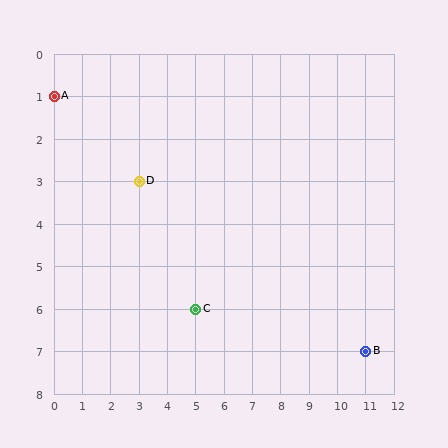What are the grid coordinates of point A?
Point A is at grid coordinates (0, 1).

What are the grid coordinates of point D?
Point D is at grid coordinates (3, 3).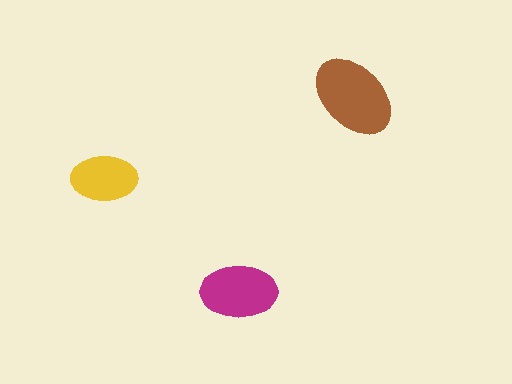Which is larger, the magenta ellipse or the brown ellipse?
The brown one.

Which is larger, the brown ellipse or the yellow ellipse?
The brown one.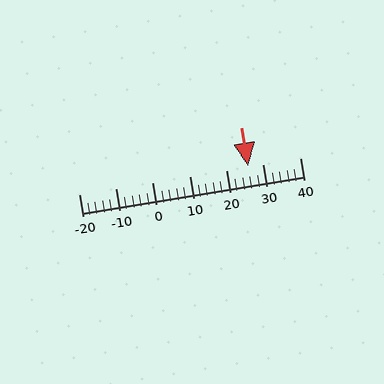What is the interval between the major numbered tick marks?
The major tick marks are spaced 10 units apart.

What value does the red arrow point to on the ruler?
The red arrow points to approximately 26.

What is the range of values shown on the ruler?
The ruler shows values from -20 to 40.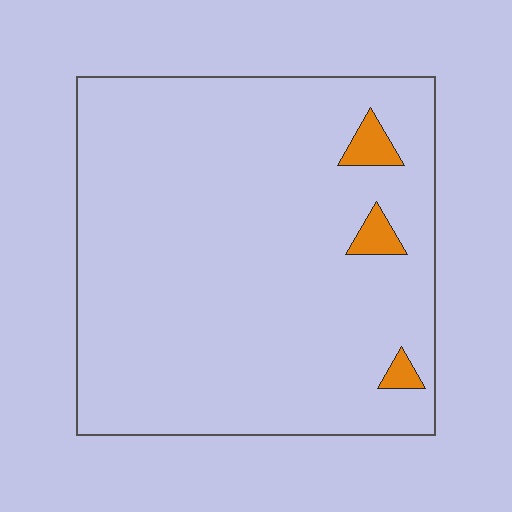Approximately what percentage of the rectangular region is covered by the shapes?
Approximately 5%.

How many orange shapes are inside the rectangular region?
3.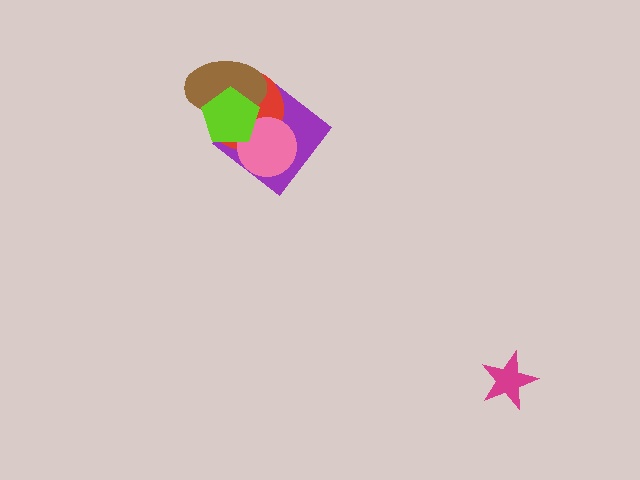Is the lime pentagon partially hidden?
No, no other shape covers it.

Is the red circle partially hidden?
Yes, it is partially covered by another shape.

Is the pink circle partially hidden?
Yes, it is partially covered by another shape.